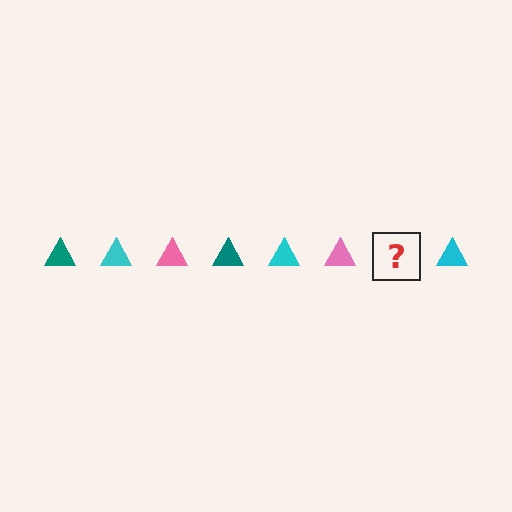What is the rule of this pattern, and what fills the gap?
The rule is that the pattern cycles through teal, cyan, pink triangles. The gap should be filled with a teal triangle.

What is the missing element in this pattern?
The missing element is a teal triangle.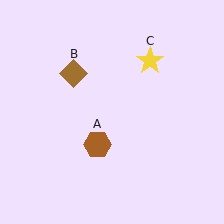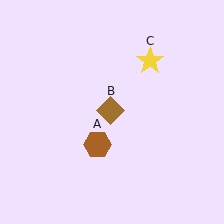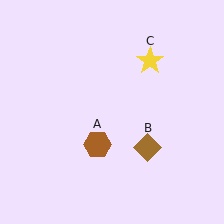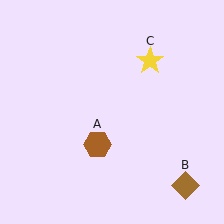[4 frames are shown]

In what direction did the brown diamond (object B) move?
The brown diamond (object B) moved down and to the right.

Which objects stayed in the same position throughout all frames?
Brown hexagon (object A) and yellow star (object C) remained stationary.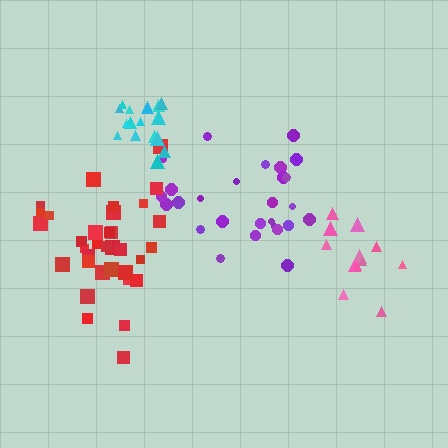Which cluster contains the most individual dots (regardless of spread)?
Red (34).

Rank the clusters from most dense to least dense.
cyan, red, pink, purple.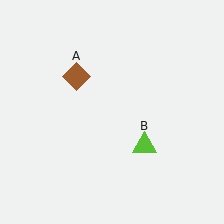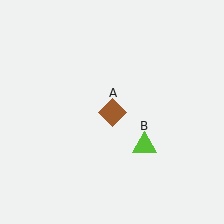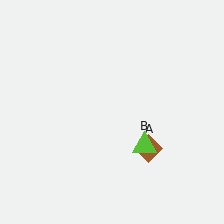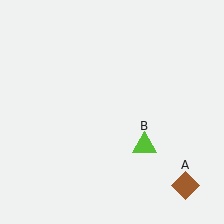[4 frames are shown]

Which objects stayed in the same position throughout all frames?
Lime triangle (object B) remained stationary.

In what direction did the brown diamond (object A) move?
The brown diamond (object A) moved down and to the right.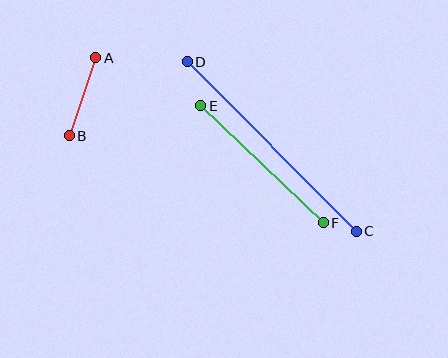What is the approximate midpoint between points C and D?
The midpoint is at approximately (272, 147) pixels.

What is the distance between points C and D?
The distance is approximately 239 pixels.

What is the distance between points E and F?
The distance is approximately 169 pixels.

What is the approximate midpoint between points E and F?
The midpoint is at approximately (262, 164) pixels.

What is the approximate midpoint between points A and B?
The midpoint is at approximately (82, 97) pixels.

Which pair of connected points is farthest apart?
Points C and D are farthest apart.